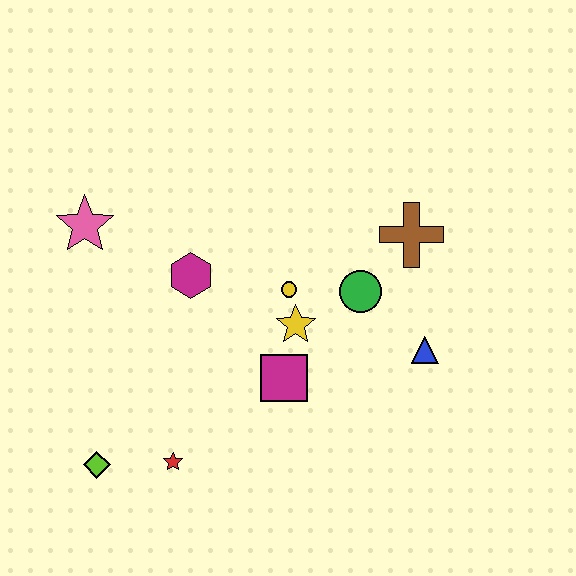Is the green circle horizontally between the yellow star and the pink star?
No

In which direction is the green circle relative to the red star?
The green circle is to the right of the red star.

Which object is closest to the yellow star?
The yellow circle is closest to the yellow star.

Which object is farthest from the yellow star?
The lime diamond is farthest from the yellow star.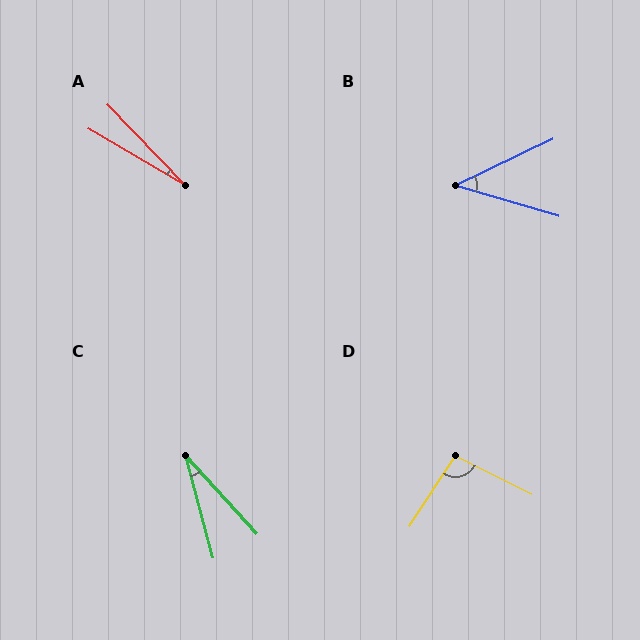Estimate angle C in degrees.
Approximately 28 degrees.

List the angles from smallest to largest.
A (15°), C (28°), B (42°), D (97°).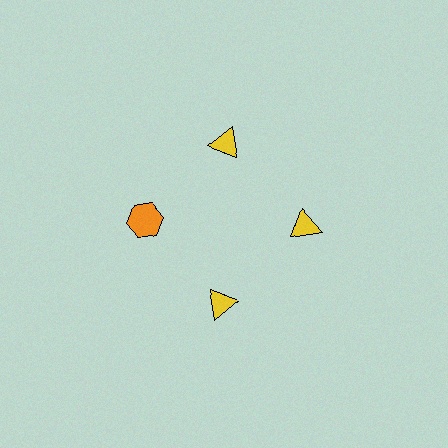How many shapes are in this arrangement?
There are 4 shapes arranged in a ring pattern.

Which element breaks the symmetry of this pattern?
The orange hexagon at roughly the 9 o'clock position breaks the symmetry. All other shapes are yellow triangles.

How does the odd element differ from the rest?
It differs in both color (orange instead of yellow) and shape (hexagon instead of triangle).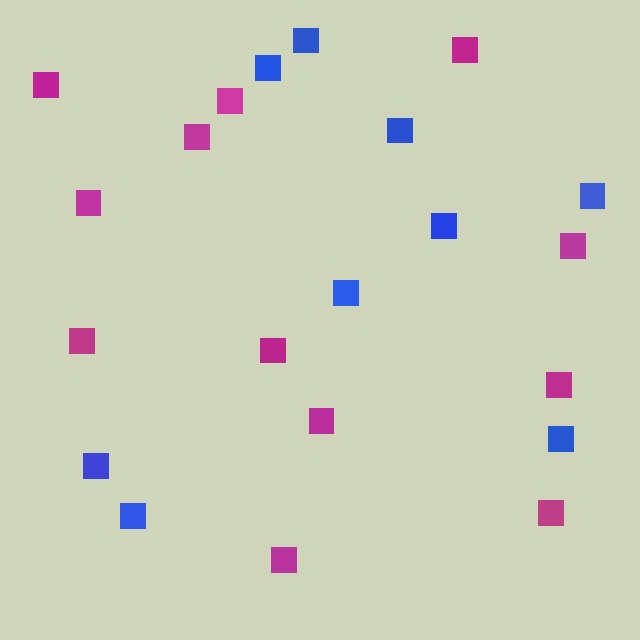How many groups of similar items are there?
There are 2 groups: one group of blue squares (9) and one group of magenta squares (12).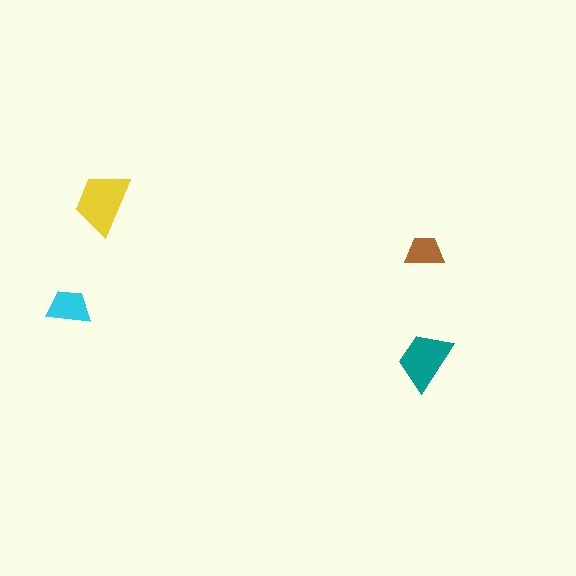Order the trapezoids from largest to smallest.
the yellow one, the teal one, the cyan one, the brown one.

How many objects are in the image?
There are 4 objects in the image.